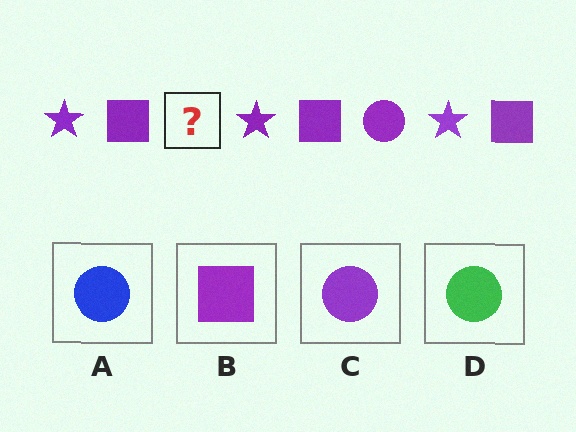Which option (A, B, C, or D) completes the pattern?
C.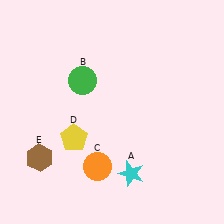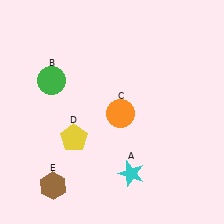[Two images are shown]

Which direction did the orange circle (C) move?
The orange circle (C) moved up.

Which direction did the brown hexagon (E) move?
The brown hexagon (E) moved down.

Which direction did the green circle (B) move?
The green circle (B) moved left.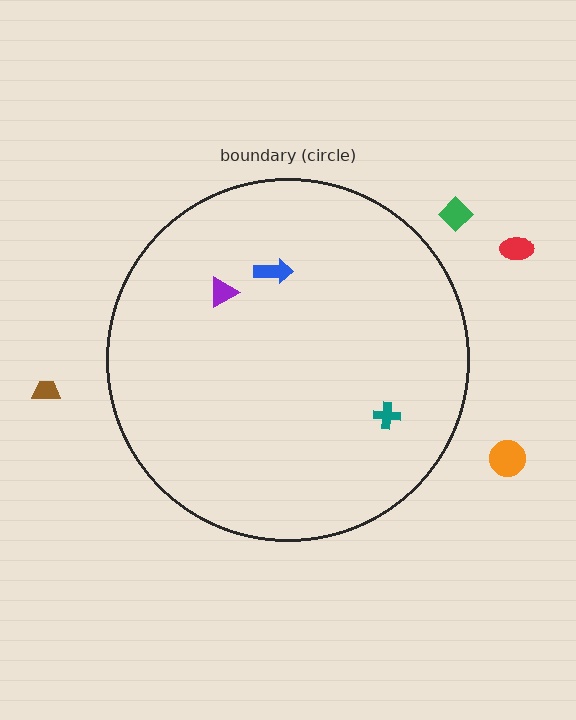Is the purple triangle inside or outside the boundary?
Inside.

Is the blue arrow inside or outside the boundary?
Inside.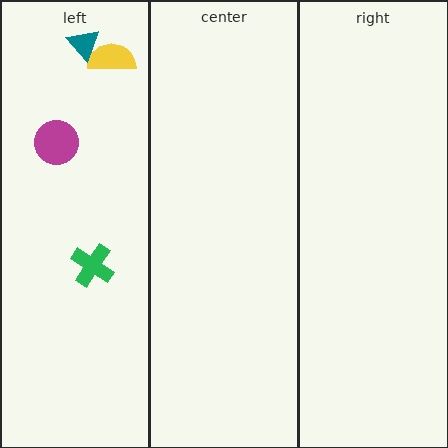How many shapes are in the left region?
4.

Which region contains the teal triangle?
The left region.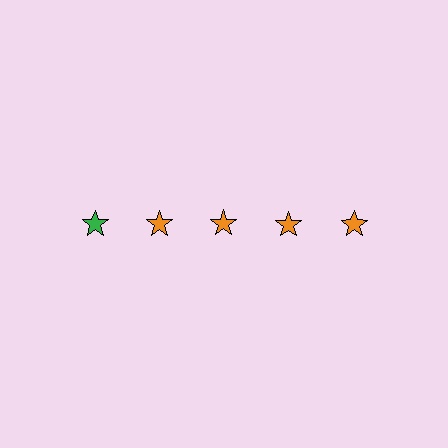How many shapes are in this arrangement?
There are 5 shapes arranged in a grid pattern.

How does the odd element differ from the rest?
It has a different color: green instead of orange.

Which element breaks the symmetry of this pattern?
The green star in the top row, leftmost column breaks the symmetry. All other shapes are orange stars.